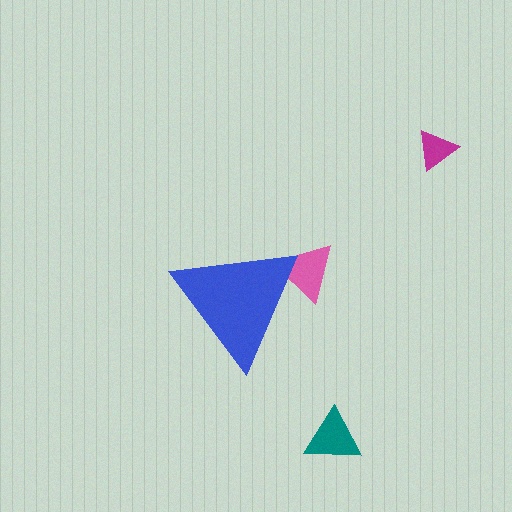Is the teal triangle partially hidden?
No, the teal triangle is fully visible.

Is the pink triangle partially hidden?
Yes, the pink triangle is partially hidden behind the blue triangle.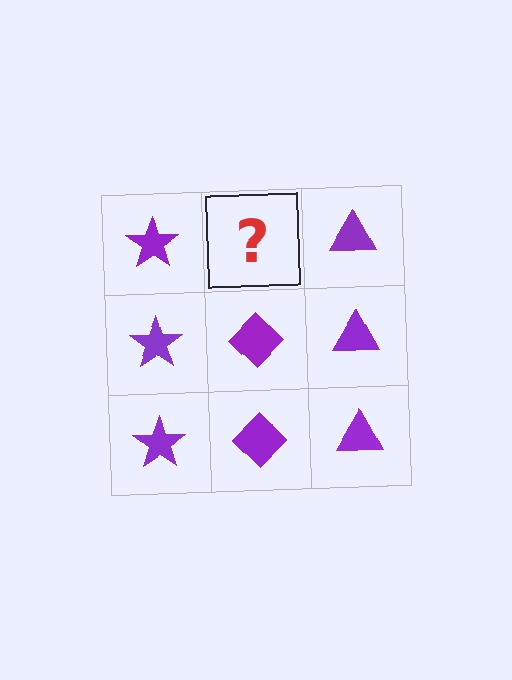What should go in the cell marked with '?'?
The missing cell should contain a purple diamond.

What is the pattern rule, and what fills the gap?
The rule is that each column has a consistent shape. The gap should be filled with a purple diamond.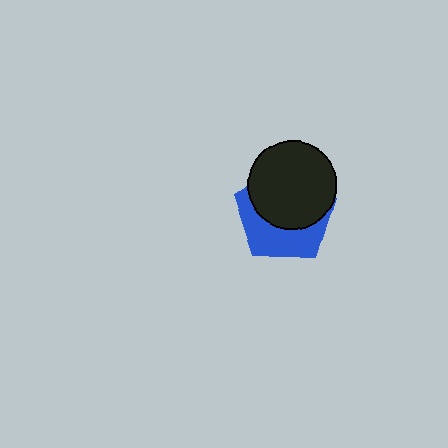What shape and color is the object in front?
The object in front is a black circle.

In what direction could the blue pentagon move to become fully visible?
The blue pentagon could move down. That would shift it out from behind the black circle entirely.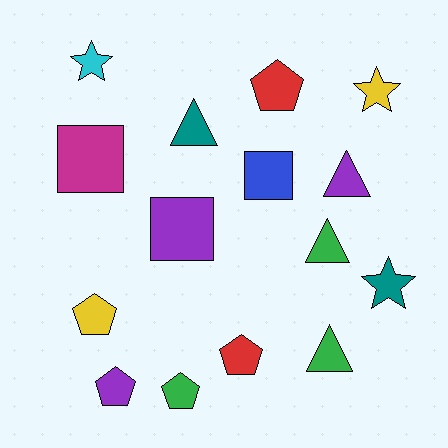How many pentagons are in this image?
There are 5 pentagons.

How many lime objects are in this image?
There are no lime objects.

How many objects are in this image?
There are 15 objects.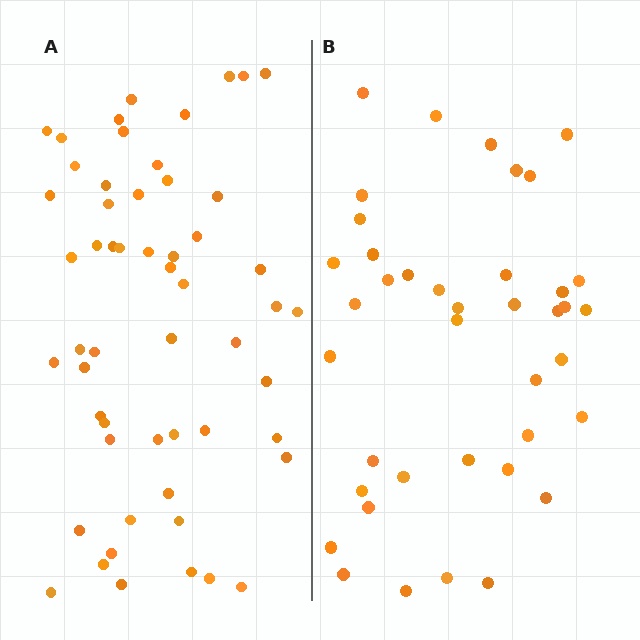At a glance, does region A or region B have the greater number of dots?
Region A (the left region) has more dots.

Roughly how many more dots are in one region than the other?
Region A has approximately 15 more dots than region B.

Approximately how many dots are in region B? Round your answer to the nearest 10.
About 40 dots.